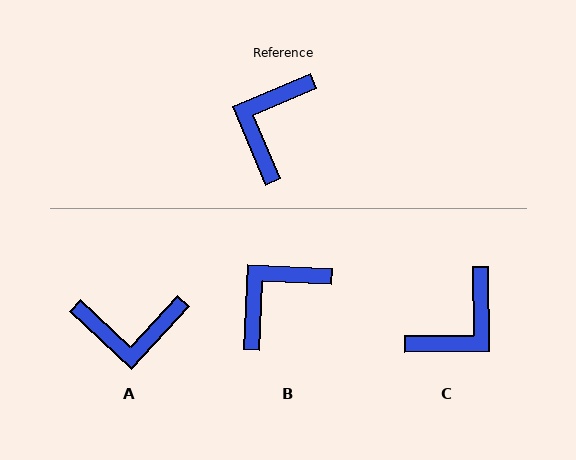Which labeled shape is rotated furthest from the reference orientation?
C, about 157 degrees away.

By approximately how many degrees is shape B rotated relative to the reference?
Approximately 26 degrees clockwise.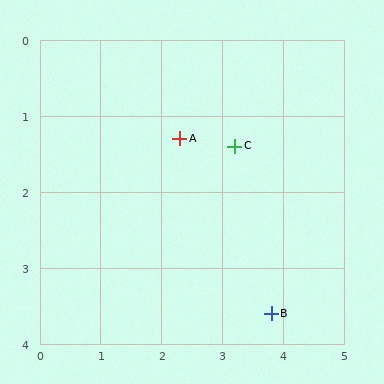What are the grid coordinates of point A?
Point A is at approximately (2.3, 1.3).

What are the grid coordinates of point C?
Point C is at approximately (3.2, 1.4).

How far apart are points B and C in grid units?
Points B and C are about 2.3 grid units apart.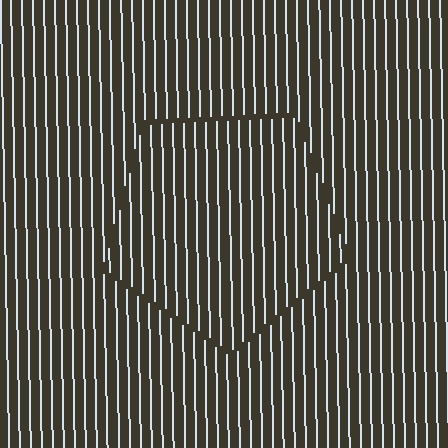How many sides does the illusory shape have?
5 sides — the line-ends trace a pentagon.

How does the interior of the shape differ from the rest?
The interior of the shape contains the same grating, shifted by half a period — the contour is defined by the phase discontinuity where line-ends from the inner and outer gratings abut.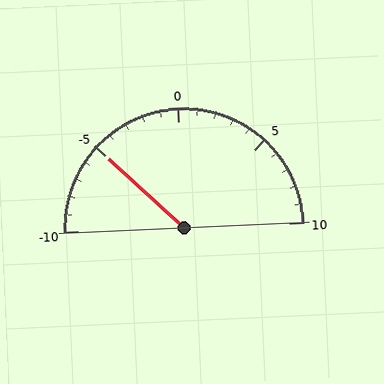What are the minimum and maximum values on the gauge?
The gauge ranges from -10 to 10.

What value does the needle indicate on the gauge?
The needle indicates approximately -5.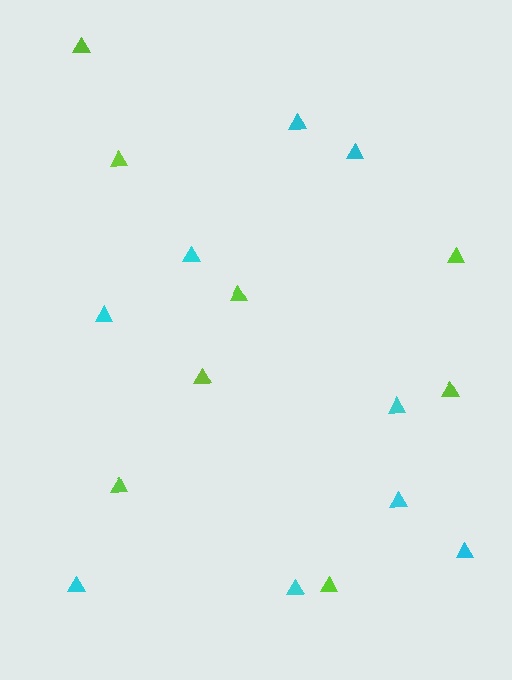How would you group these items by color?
There are 2 groups: one group of lime triangles (8) and one group of cyan triangles (9).